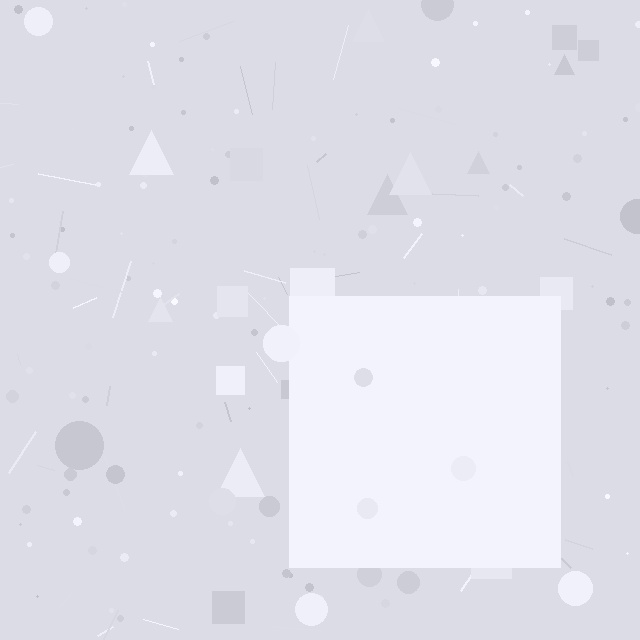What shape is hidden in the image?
A square is hidden in the image.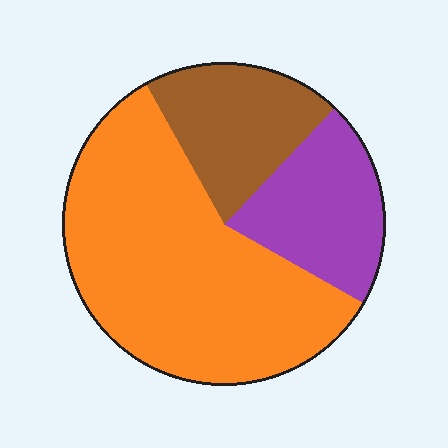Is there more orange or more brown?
Orange.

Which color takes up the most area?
Orange, at roughly 60%.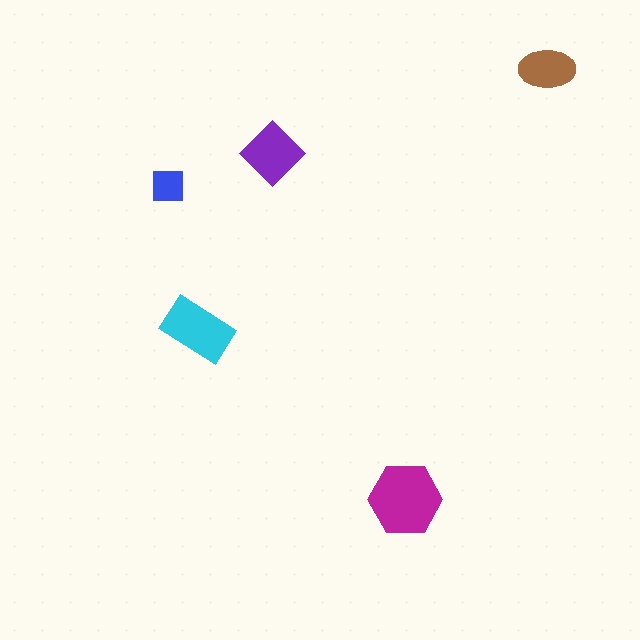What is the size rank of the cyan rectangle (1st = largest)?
2nd.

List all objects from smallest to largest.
The blue square, the brown ellipse, the purple diamond, the cyan rectangle, the magenta hexagon.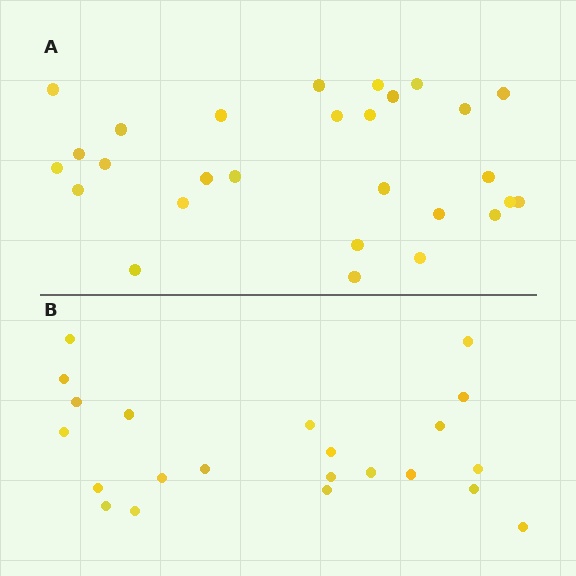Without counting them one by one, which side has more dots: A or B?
Region A (the top region) has more dots.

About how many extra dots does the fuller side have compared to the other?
Region A has about 6 more dots than region B.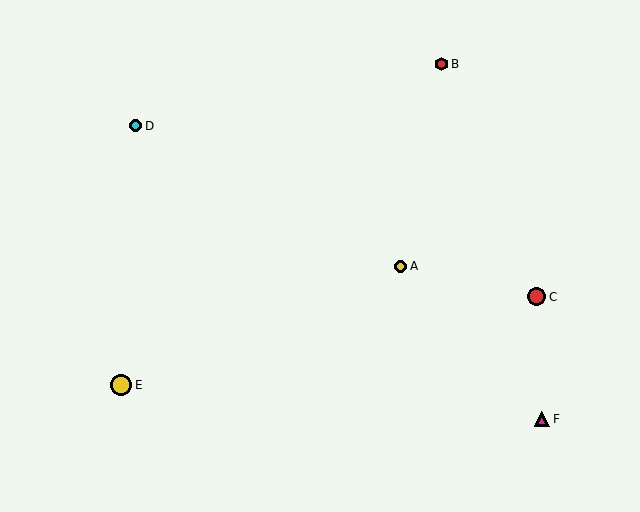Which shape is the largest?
The yellow circle (labeled E) is the largest.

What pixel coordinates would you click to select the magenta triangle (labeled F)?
Click at (542, 419) to select the magenta triangle F.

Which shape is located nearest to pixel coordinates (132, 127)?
The cyan circle (labeled D) at (136, 126) is nearest to that location.